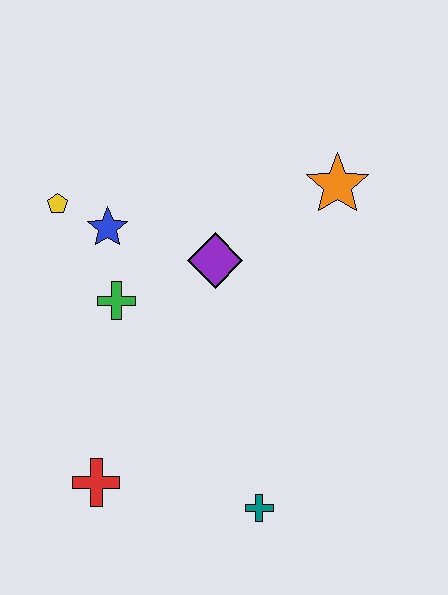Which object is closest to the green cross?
The blue star is closest to the green cross.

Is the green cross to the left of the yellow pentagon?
No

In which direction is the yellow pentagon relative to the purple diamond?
The yellow pentagon is to the left of the purple diamond.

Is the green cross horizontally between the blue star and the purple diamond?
Yes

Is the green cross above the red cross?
Yes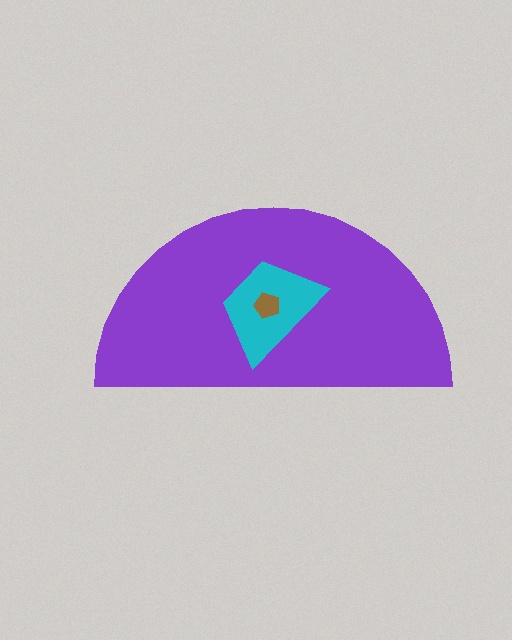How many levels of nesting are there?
3.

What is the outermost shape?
The purple semicircle.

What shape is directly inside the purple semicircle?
The cyan trapezoid.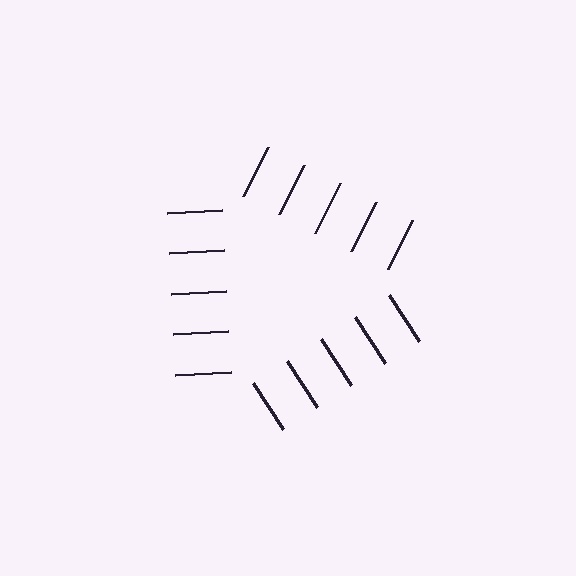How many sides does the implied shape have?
3 sides — the line-ends trace a triangle.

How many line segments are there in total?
15 — 5 along each of the 3 edges.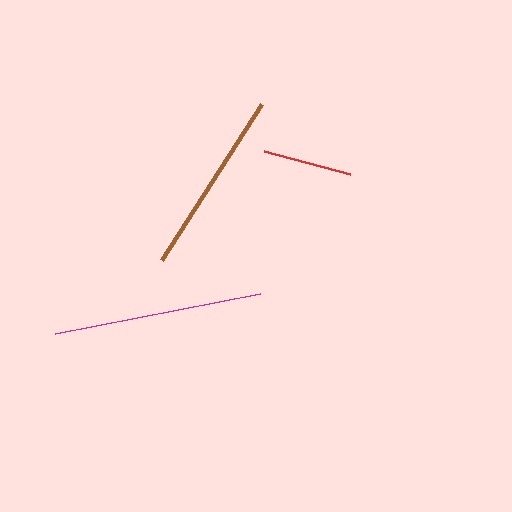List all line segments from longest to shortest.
From longest to shortest: magenta, brown, red.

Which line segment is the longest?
The magenta line is the longest at approximately 209 pixels.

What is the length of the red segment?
The red segment is approximately 88 pixels long.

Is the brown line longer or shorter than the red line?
The brown line is longer than the red line.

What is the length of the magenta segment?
The magenta segment is approximately 209 pixels long.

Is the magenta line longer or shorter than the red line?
The magenta line is longer than the red line.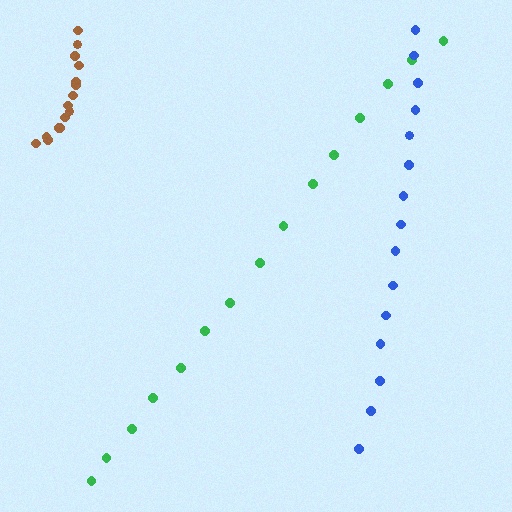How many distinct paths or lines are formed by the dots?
There are 3 distinct paths.